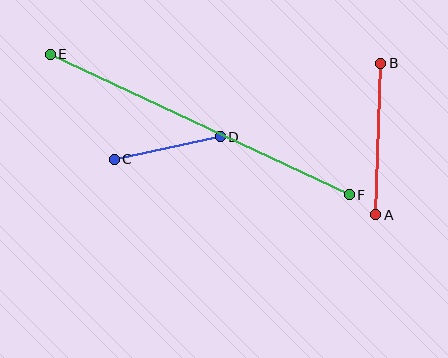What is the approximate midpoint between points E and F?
The midpoint is at approximately (200, 124) pixels.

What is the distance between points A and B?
The distance is approximately 152 pixels.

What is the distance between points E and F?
The distance is approximately 330 pixels.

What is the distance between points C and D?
The distance is approximately 108 pixels.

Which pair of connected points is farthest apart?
Points E and F are farthest apart.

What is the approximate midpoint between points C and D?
The midpoint is at approximately (167, 148) pixels.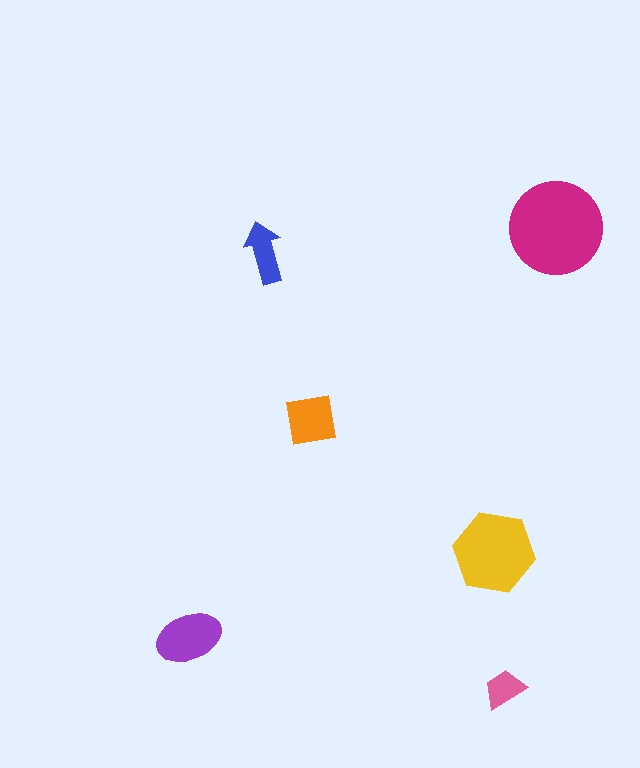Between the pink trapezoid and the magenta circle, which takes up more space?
The magenta circle.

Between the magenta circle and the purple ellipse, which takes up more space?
The magenta circle.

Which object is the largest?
The magenta circle.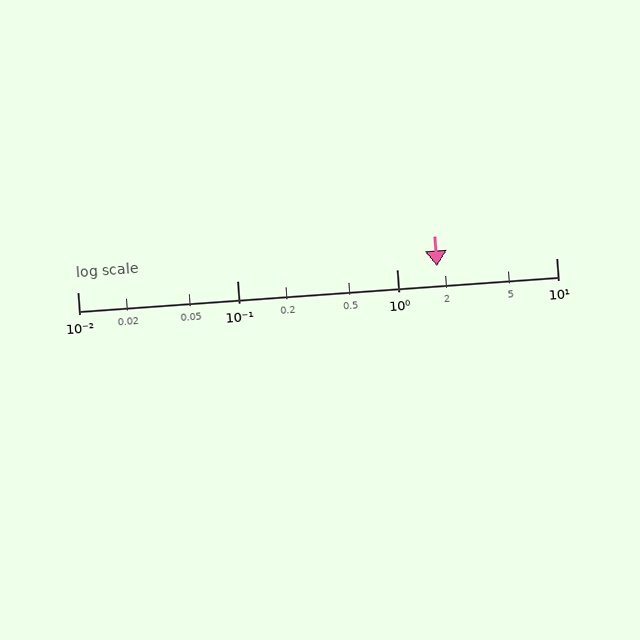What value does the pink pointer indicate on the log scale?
The pointer indicates approximately 1.8.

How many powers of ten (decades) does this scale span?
The scale spans 3 decades, from 0.01 to 10.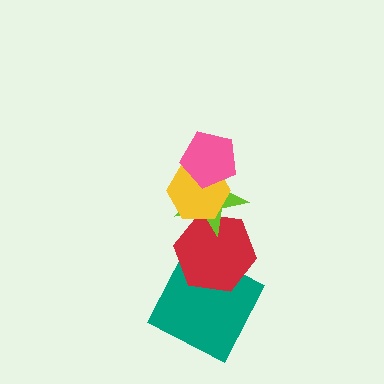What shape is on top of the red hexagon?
The lime star is on top of the red hexagon.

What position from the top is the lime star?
The lime star is 3rd from the top.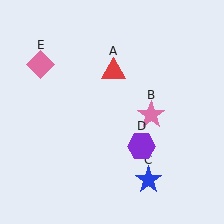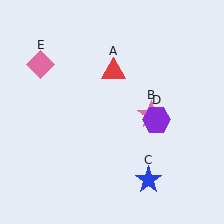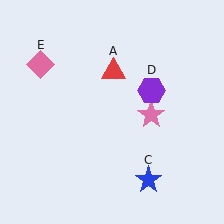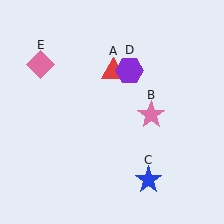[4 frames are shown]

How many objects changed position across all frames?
1 object changed position: purple hexagon (object D).